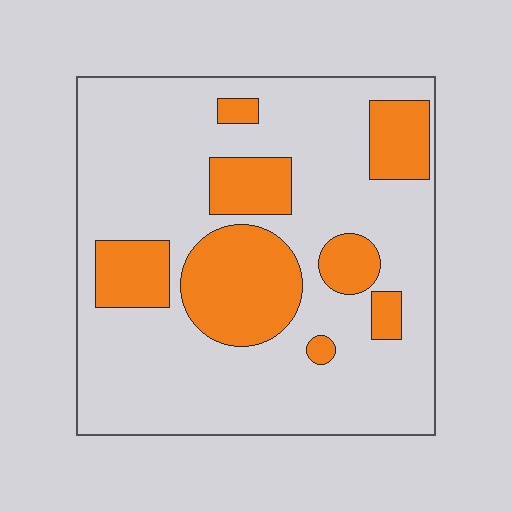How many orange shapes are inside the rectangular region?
8.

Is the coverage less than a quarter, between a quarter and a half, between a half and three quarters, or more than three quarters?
Between a quarter and a half.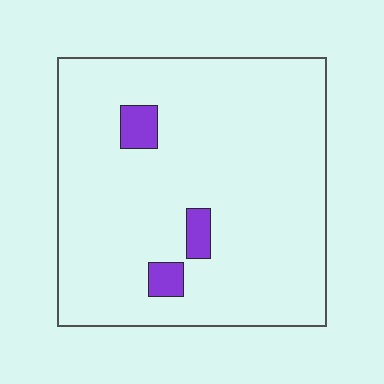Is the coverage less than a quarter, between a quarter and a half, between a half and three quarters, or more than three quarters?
Less than a quarter.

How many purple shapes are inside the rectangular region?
3.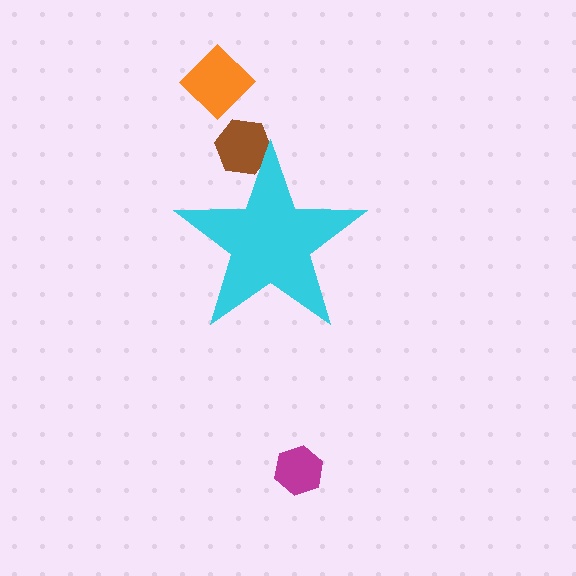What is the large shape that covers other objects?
A cyan star.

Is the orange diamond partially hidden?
No, the orange diamond is fully visible.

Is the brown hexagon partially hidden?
Yes, the brown hexagon is partially hidden behind the cyan star.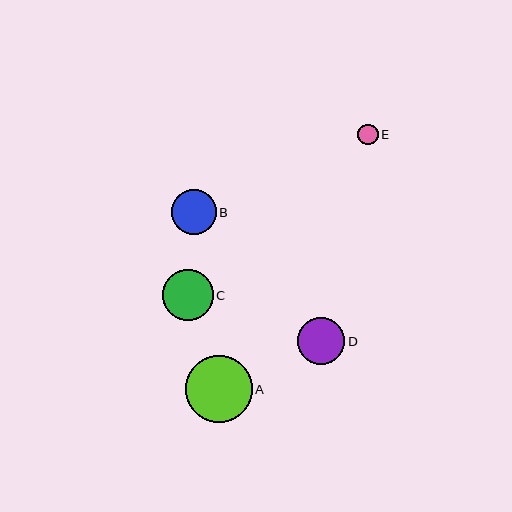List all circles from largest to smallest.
From largest to smallest: A, C, D, B, E.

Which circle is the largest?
Circle A is the largest with a size of approximately 67 pixels.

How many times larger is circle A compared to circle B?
Circle A is approximately 1.5 times the size of circle B.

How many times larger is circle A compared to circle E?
Circle A is approximately 3.2 times the size of circle E.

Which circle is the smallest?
Circle E is the smallest with a size of approximately 21 pixels.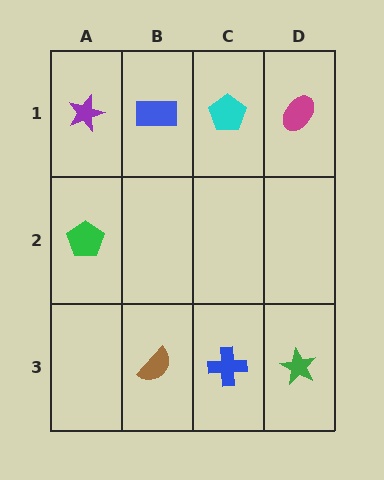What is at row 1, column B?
A blue rectangle.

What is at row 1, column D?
A magenta ellipse.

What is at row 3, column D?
A green star.